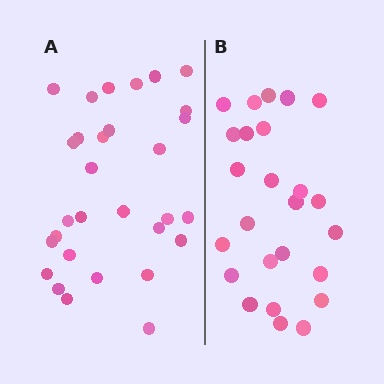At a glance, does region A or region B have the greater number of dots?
Region A (the left region) has more dots.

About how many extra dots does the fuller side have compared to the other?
Region A has about 5 more dots than region B.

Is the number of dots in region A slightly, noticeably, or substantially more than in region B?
Region A has only slightly more — the two regions are fairly close. The ratio is roughly 1.2 to 1.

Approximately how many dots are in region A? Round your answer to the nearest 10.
About 30 dots.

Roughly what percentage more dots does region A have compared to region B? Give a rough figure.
About 20% more.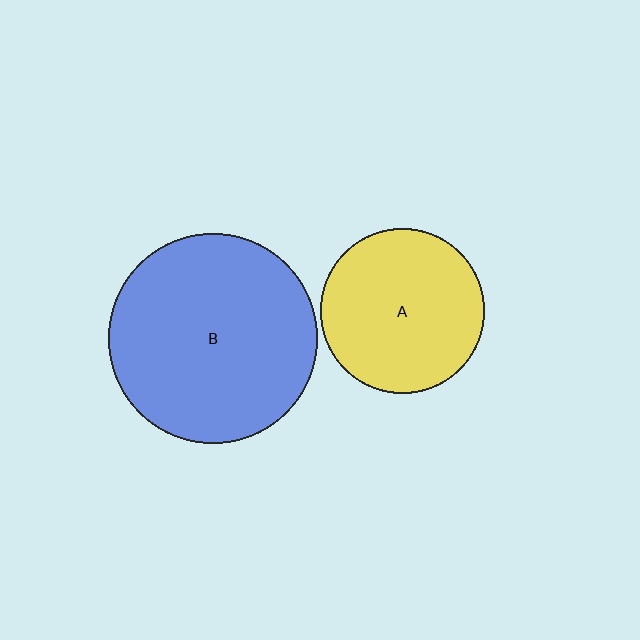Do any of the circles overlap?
No, none of the circles overlap.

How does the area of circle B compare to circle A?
Approximately 1.6 times.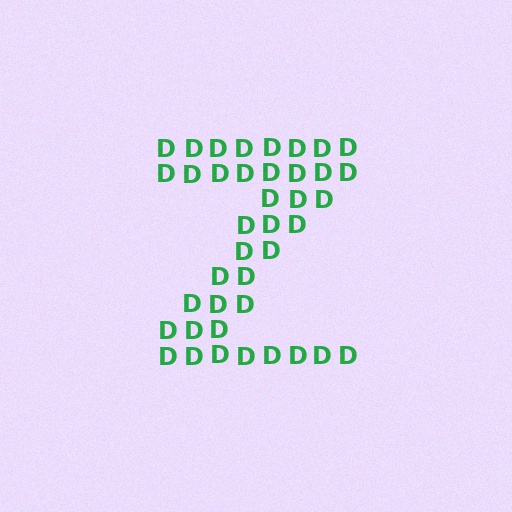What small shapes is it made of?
It is made of small letter D's.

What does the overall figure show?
The overall figure shows the letter Z.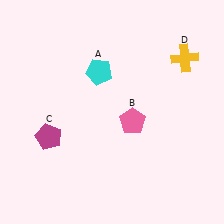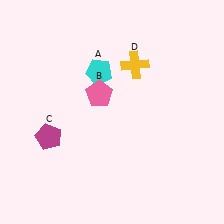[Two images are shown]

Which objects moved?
The objects that moved are: the pink pentagon (B), the yellow cross (D).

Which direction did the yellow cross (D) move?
The yellow cross (D) moved left.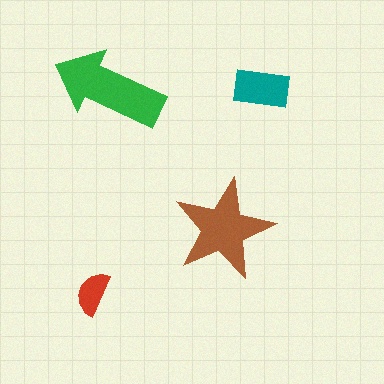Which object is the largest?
The green arrow.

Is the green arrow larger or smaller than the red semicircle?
Larger.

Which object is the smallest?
The red semicircle.